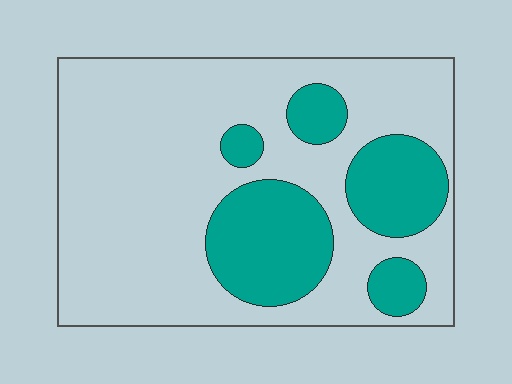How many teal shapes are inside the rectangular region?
5.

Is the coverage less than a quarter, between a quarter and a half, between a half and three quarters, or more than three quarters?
Between a quarter and a half.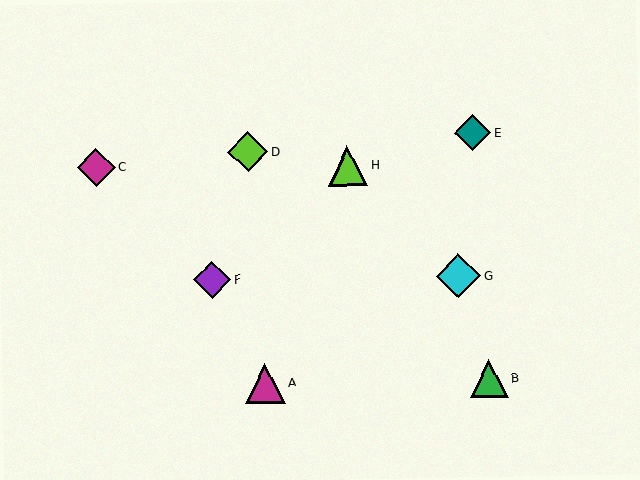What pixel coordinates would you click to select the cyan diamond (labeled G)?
Click at (458, 276) to select the cyan diamond G.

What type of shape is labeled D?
Shape D is a lime diamond.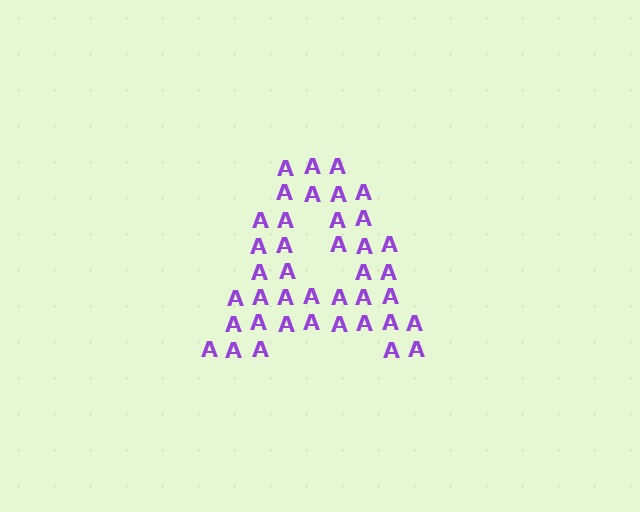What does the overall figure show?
The overall figure shows the letter A.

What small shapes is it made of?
It is made of small letter A's.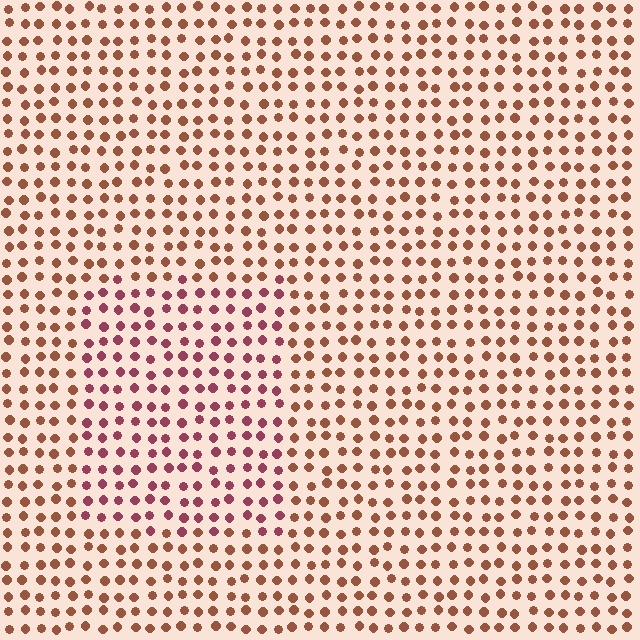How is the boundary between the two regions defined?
The boundary is defined purely by a slight shift in hue (about 35 degrees). Spacing, size, and orientation are identical on both sides.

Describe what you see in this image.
The image is filled with small brown elements in a uniform arrangement. A rectangle-shaped region is visible where the elements are tinted to a slightly different hue, forming a subtle color boundary.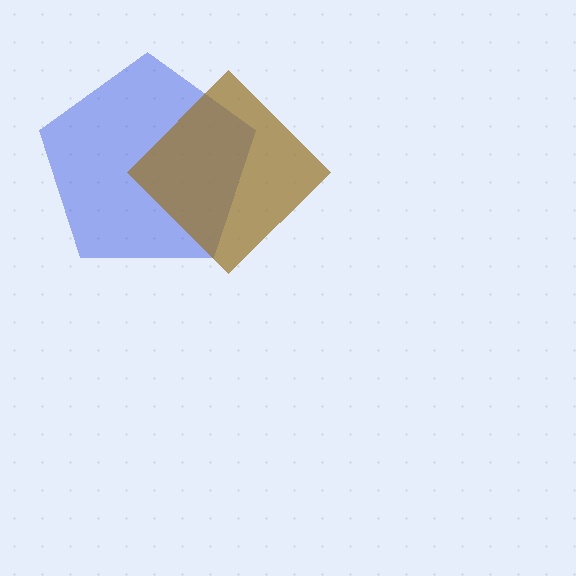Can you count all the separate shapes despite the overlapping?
Yes, there are 2 separate shapes.